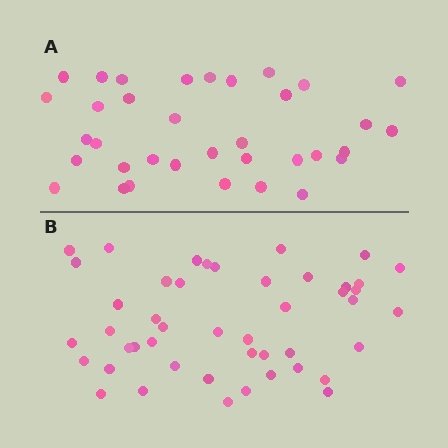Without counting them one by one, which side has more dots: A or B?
Region B (the bottom region) has more dots.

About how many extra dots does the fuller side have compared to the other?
Region B has roughly 12 or so more dots than region A.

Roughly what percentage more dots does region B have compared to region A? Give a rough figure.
About 30% more.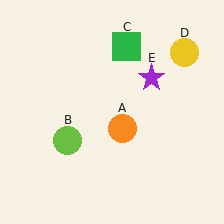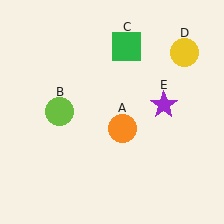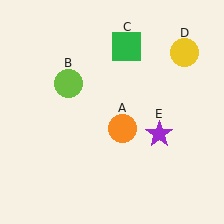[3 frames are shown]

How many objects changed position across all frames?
2 objects changed position: lime circle (object B), purple star (object E).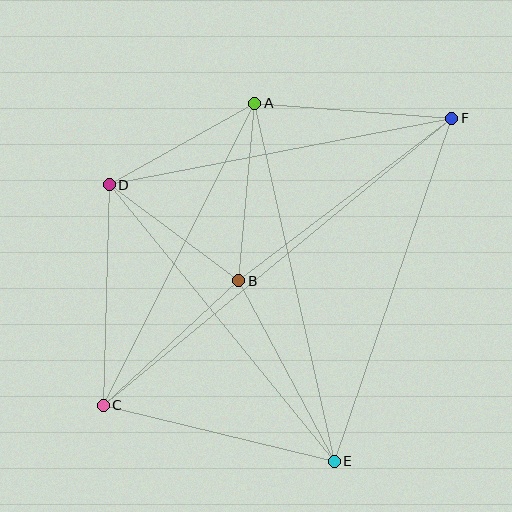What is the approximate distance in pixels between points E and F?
The distance between E and F is approximately 362 pixels.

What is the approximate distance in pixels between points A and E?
The distance between A and E is approximately 366 pixels.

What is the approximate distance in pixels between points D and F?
The distance between D and F is approximately 349 pixels.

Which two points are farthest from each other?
Points C and F are farthest from each other.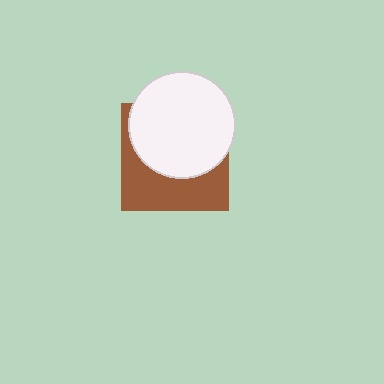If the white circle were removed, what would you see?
You would see the complete brown square.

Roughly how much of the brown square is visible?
A small part of it is visible (roughly 43%).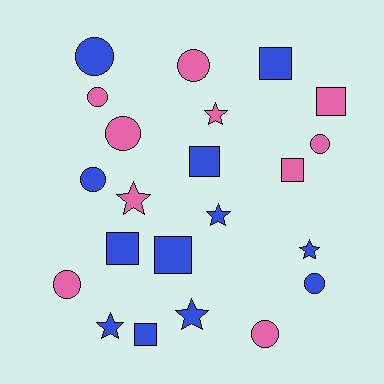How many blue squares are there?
There are 5 blue squares.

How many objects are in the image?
There are 22 objects.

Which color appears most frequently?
Blue, with 12 objects.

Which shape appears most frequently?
Circle, with 9 objects.